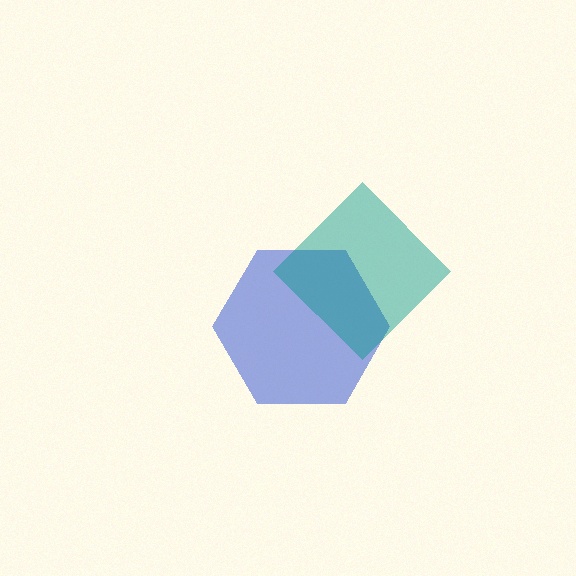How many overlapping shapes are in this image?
There are 2 overlapping shapes in the image.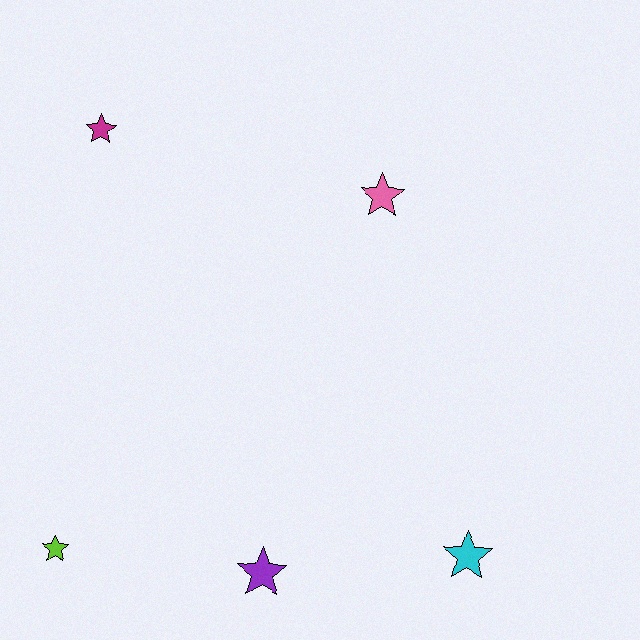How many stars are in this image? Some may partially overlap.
There are 5 stars.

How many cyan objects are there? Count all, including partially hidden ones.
There is 1 cyan object.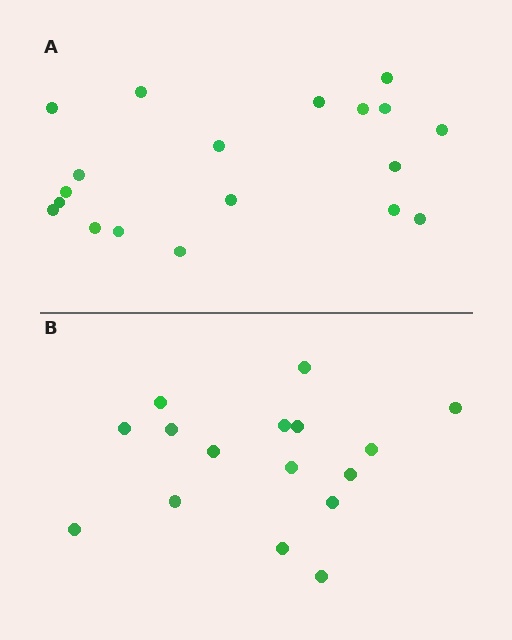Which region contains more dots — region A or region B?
Region A (the top region) has more dots.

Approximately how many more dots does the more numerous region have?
Region A has just a few more — roughly 2 or 3 more dots than region B.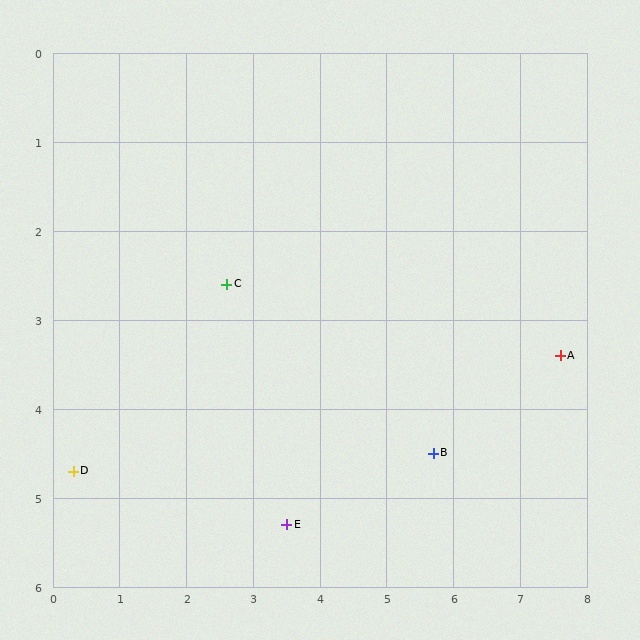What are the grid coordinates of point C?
Point C is at approximately (2.6, 2.6).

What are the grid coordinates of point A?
Point A is at approximately (7.6, 3.4).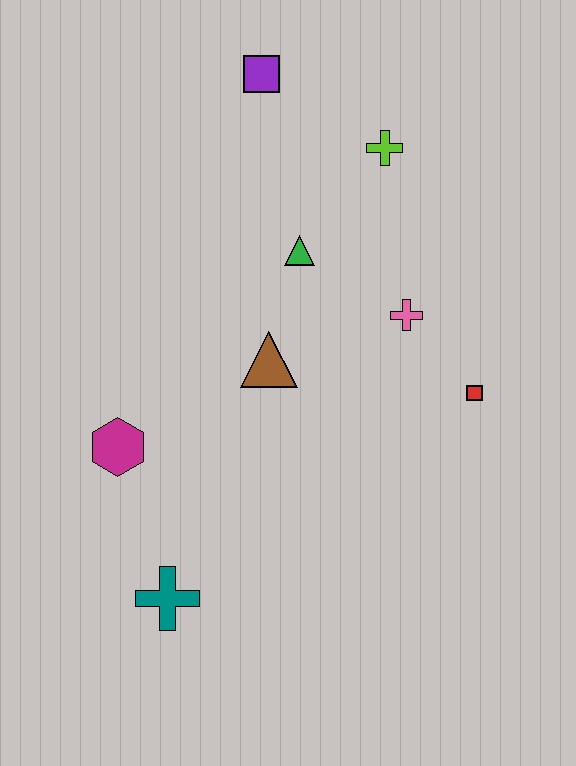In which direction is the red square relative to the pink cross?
The red square is below the pink cross.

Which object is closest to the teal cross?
The magenta hexagon is closest to the teal cross.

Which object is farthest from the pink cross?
The teal cross is farthest from the pink cross.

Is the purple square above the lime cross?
Yes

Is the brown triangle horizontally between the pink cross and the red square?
No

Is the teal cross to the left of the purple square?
Yes